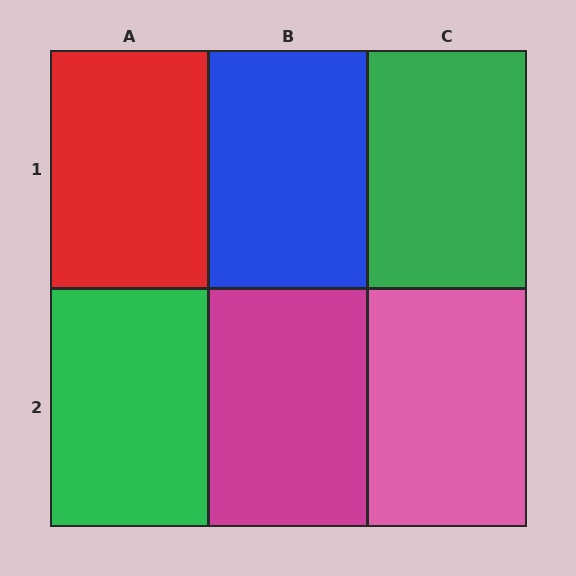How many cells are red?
1 cell is red.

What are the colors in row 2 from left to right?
Green, magenta, pink.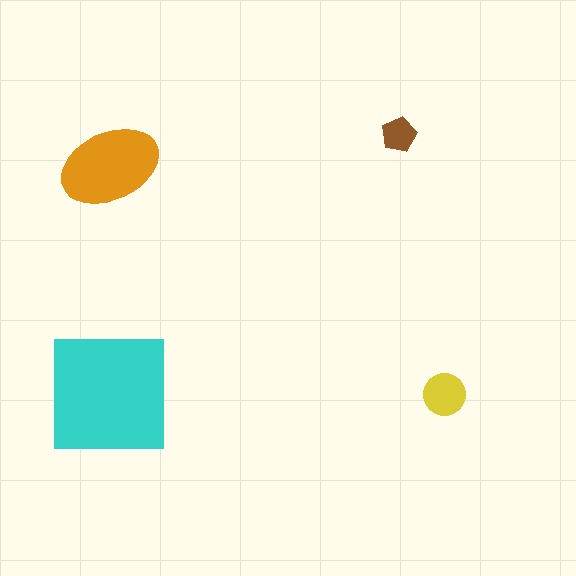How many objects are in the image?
There are 4 objects in the image.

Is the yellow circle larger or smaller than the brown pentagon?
Larger.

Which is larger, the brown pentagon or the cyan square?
The cyan square.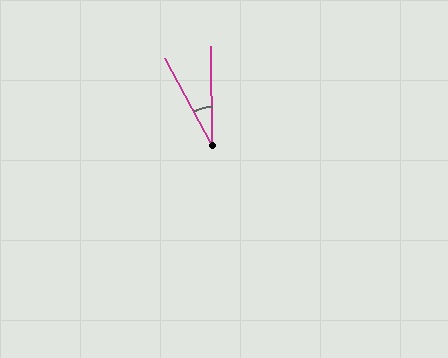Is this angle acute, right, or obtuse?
It is acute.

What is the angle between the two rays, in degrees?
Approximately 28 degrees.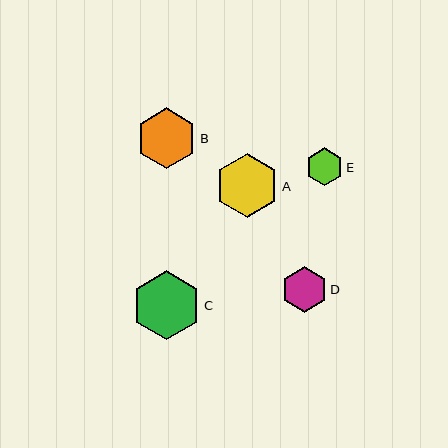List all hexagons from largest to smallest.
From largest to smallest: C, A, B, D, E.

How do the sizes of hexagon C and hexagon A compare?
Hexagon C and hexagon A are approximately the same size.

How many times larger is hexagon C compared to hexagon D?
Hexagon C is approximately 1.5 times the size of hexagon D.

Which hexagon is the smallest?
Hexagon E is the smallest with a size of approximately 38 pixels.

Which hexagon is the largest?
Hexagon C is the largest with a size of approximately 69 pixels.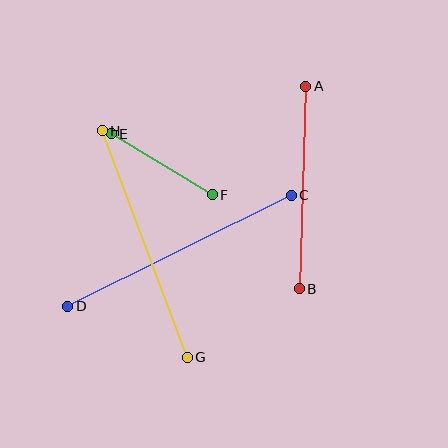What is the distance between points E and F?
The distance is approximately 118 pixels.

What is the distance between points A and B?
The distance is approximately 202 pixels.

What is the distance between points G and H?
The distance is approximately 242 pixels.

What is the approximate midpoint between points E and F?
The midpoint is at approximately (162, 164) pixels.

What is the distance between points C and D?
The distance is approximately 250 pixels.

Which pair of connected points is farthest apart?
Points C and D are farthest apart.